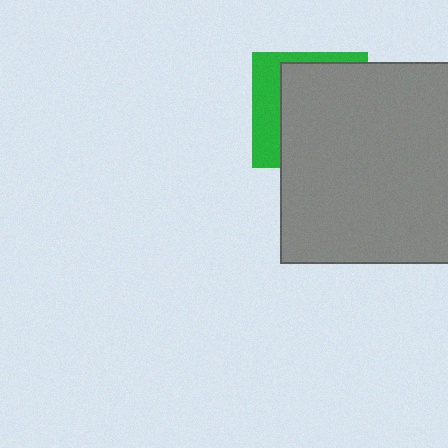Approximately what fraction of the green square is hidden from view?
Roughly 69% of the green square is hidden behind the gray rectangle.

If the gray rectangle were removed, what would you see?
You would see the complete green square.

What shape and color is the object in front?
The object in front is a gray rectangle.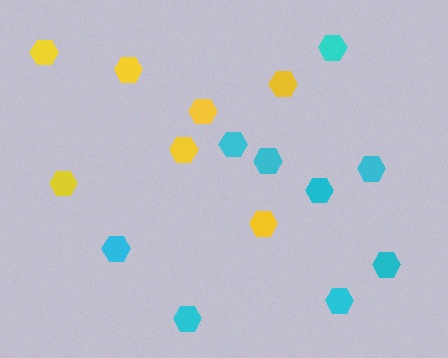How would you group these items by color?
There are 2 groups: one group of cyan hexagons (9) and one group of yellow hexagons (7).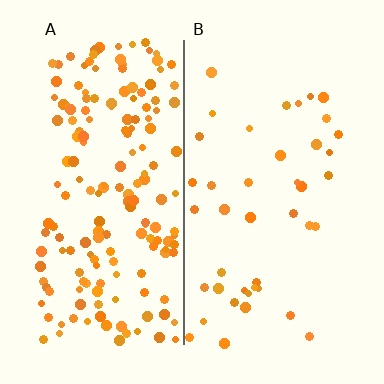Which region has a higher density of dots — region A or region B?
A (the left).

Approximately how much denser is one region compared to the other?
Approximately 4.1× — region A over region B.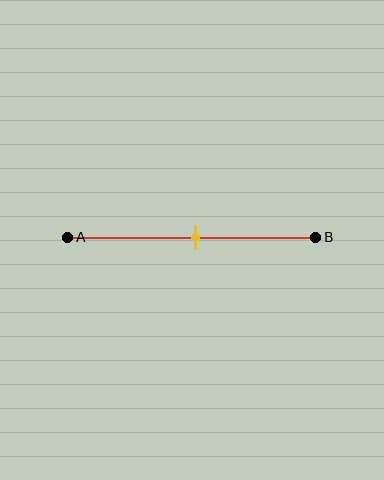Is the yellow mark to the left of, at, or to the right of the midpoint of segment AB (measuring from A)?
The yellow mark is approximately at the midpoint of segment AB.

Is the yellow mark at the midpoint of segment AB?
Yes, the mark is approximately at the midpoint.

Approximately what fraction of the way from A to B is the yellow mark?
The yellow mark is approximately 50% of the way from A to B.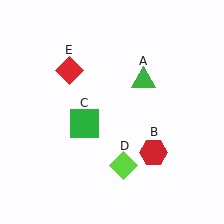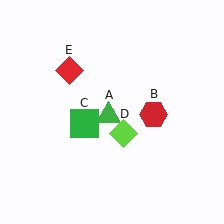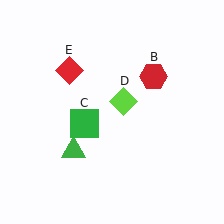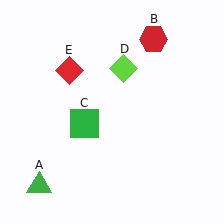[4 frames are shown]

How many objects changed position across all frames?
3 objects changed position: green triangle (object A), red hexagon (object B), lime diamond (object D).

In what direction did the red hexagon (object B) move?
The red hexagon (object B) moved up.